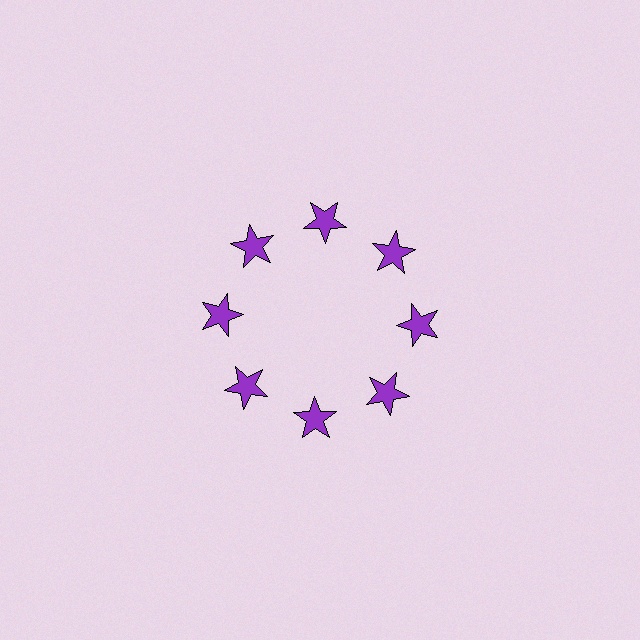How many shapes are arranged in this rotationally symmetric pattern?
There are 8 shapes, arranged in 8 groups of 1.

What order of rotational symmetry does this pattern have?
This pattern has 8-fold rotational symmetry.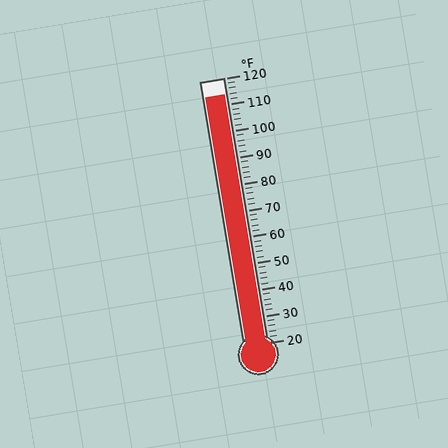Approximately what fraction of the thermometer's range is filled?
The thermometer is filled to approximately 95% of its range.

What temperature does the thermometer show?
The thermometer shows approximately 114°F.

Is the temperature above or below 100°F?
The temperature is above 100°F.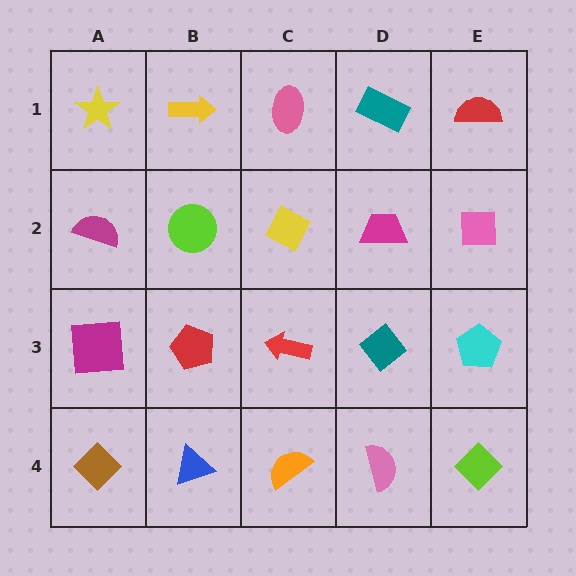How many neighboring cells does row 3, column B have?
4.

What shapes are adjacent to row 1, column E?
A pink square (row 2, column E), a teal rectangle (row 1, column D).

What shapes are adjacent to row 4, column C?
A red arrow (row 3, column C), a blue triangle (row 4, column B), a pink semicircle (row 4, column D).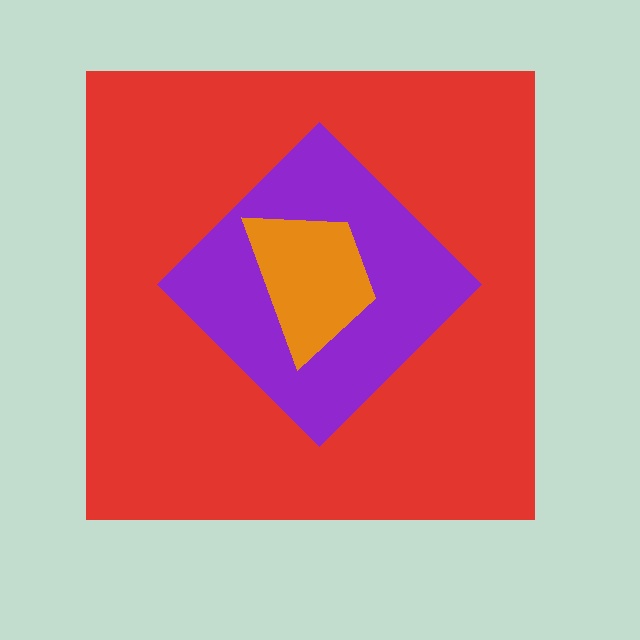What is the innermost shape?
The orange trapezoid.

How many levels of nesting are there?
3.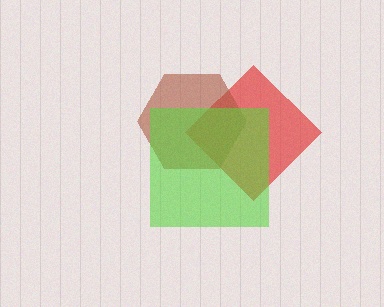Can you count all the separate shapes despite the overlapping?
Yes, there are 3 separate shapes.